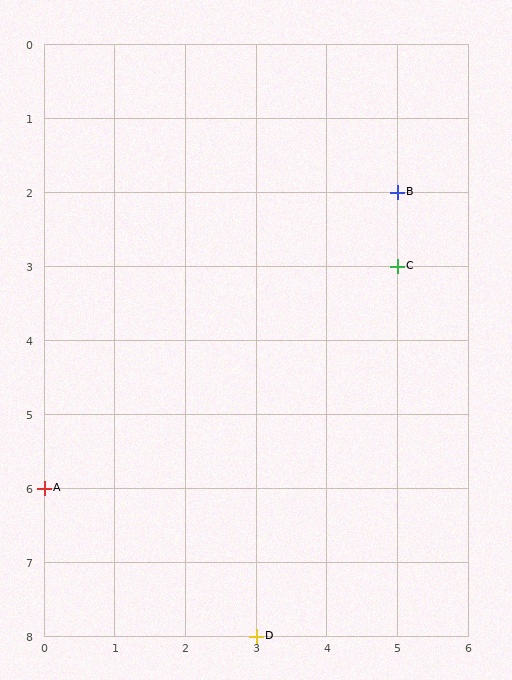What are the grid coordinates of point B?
Point B is at grid coordinates (5, 2).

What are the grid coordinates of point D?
Point D is at grid coordinates (3, 8).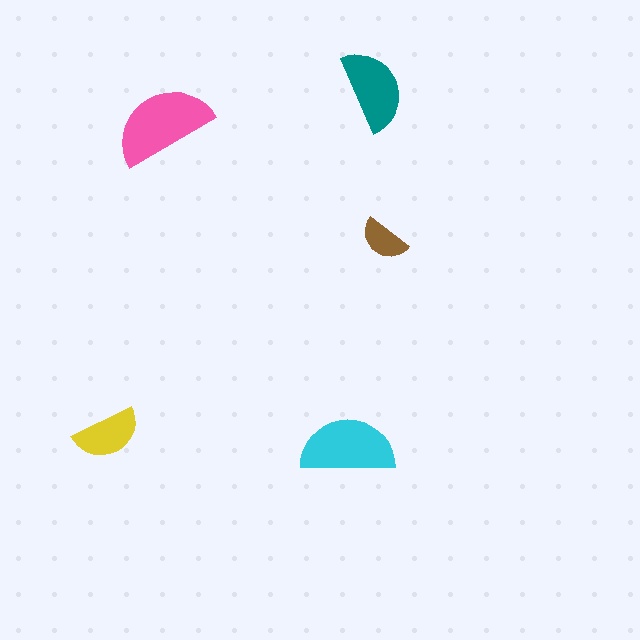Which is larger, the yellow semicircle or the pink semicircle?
The pink one.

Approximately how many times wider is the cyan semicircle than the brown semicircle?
About 2 times wider.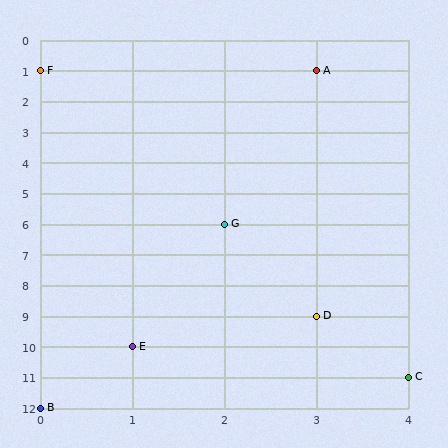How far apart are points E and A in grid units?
Points E and A are 2 columns and 9 rows apart (about 9.2 grid units diagonally).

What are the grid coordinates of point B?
Point B is at grid coordinates (0, 12).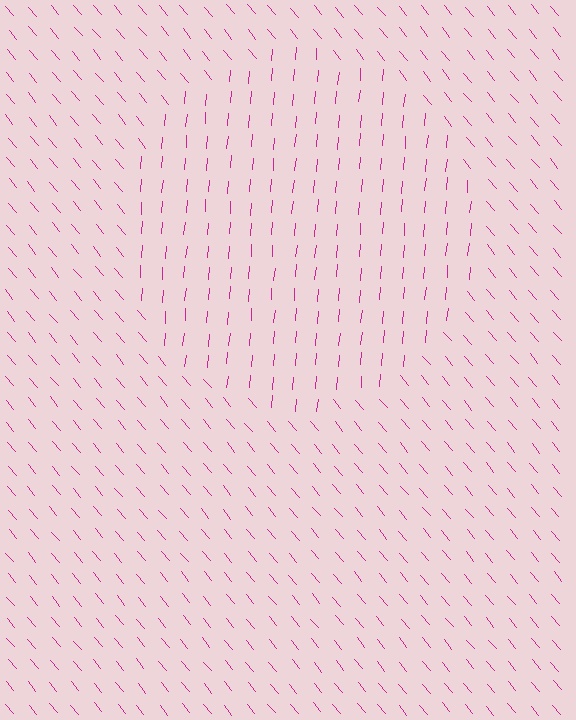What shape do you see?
I see a circle.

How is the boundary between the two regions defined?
The boundary is defined purely by a change in line orientation (approximately 45 degrees difference). All lines are the same color and thickness.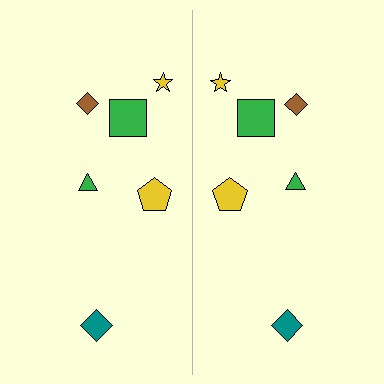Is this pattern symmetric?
Yes, this pattern has bilateral (reflection) symmetry.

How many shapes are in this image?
There are 12 shapes in this image.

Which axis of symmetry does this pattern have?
The pattern has a vertical axis of symmetry running through the center of the image.